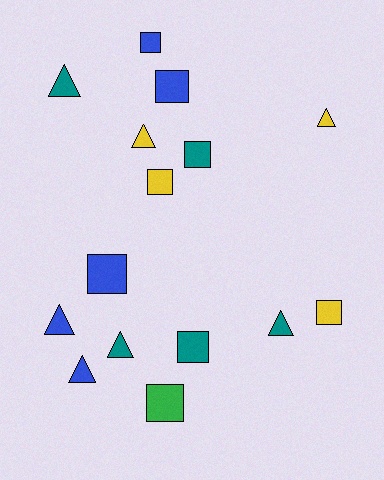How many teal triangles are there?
There are 3 teal triangles.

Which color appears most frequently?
Blue, with 5 objects.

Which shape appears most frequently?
Square, with 8 objects.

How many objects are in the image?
There are 15 objects.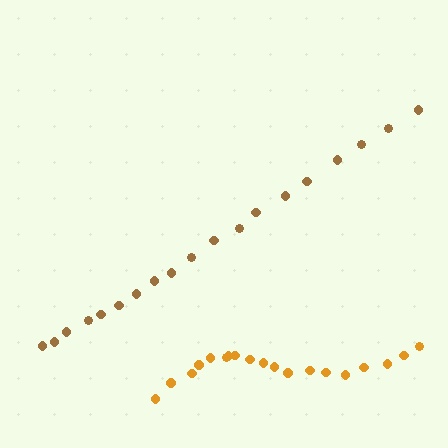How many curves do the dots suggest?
There are 2 distinct paths.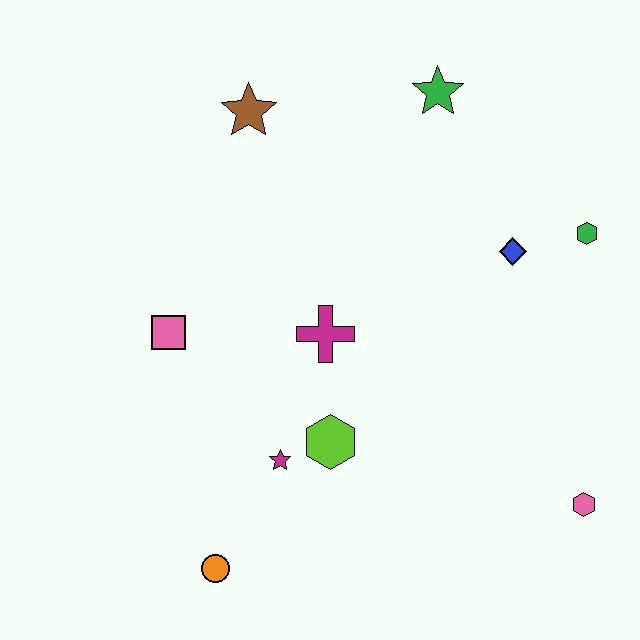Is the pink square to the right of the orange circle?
No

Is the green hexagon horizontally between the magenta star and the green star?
No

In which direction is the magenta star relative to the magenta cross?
The magenta star is below the magenta cross.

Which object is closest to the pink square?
The magenta cross is closest to the pink square.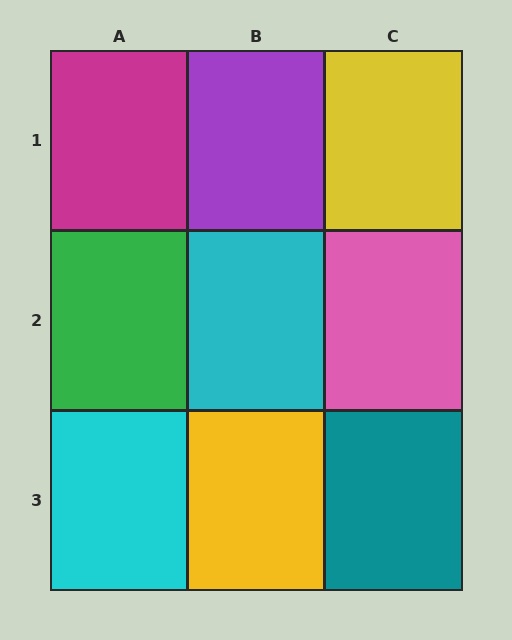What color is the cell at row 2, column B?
Cyan.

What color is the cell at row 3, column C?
Teal.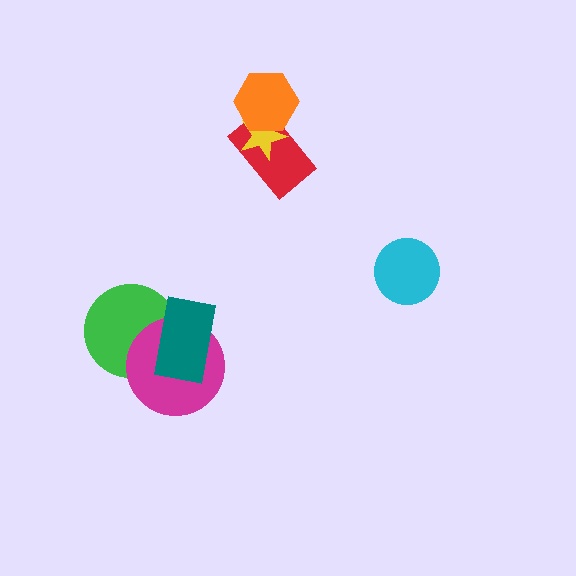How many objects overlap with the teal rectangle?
2 objects overlap with the teal rectangle.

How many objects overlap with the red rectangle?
2 objects overlap with the red rectangle.